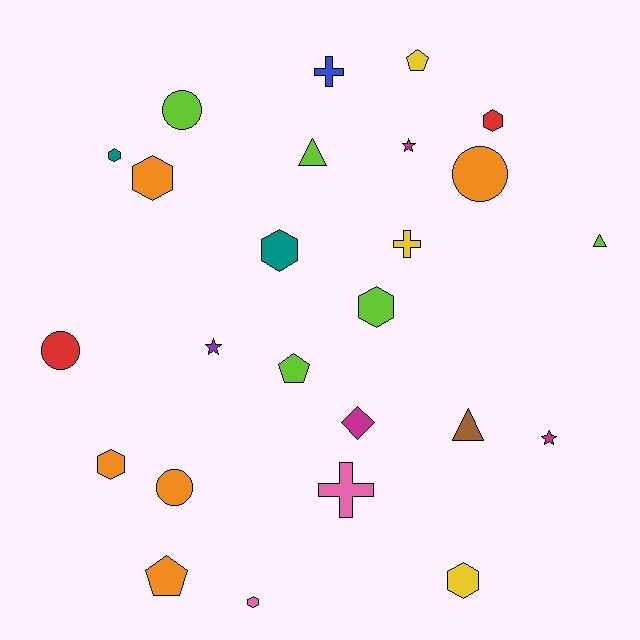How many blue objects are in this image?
There is 1 blue object.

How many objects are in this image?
There are 25 objects.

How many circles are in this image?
There are 4 circles.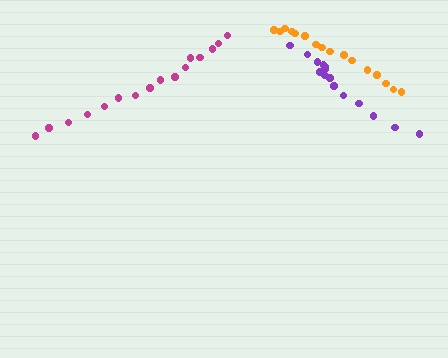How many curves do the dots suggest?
There are 3 distinct paths.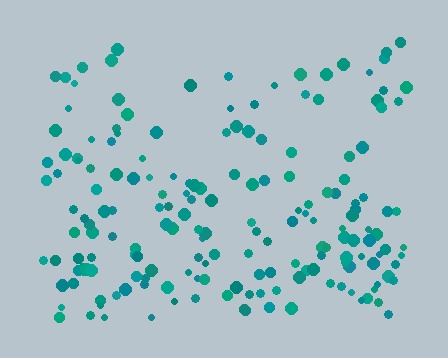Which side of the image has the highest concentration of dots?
The bottom.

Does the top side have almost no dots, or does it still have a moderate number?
Still a moderate number, just noticeably fewer than the bottom.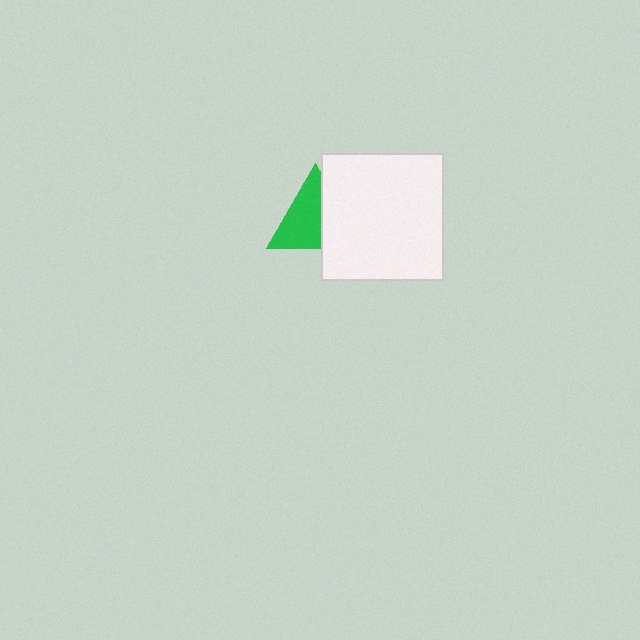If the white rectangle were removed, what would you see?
You would see the complete green triangle.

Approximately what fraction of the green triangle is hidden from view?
Roughly 39% of the green triangle is hidden behind the white rectangle.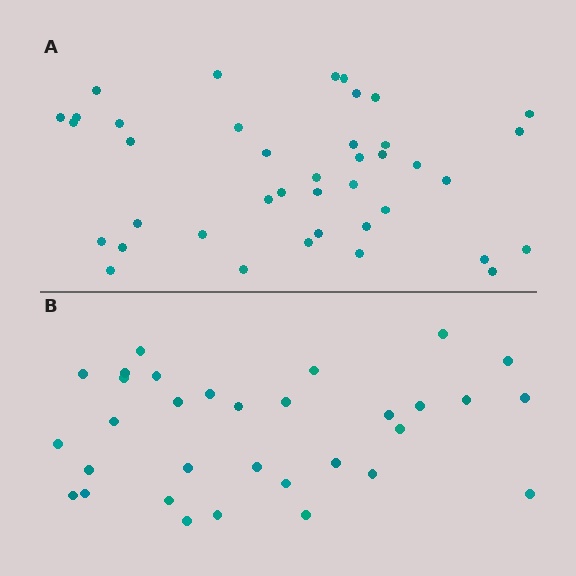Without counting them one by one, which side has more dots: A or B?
Region A (the top region) has more dots.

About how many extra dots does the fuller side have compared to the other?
Region A has roughly 8 or so more dots than region B.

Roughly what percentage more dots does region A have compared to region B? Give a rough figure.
About 25% more.